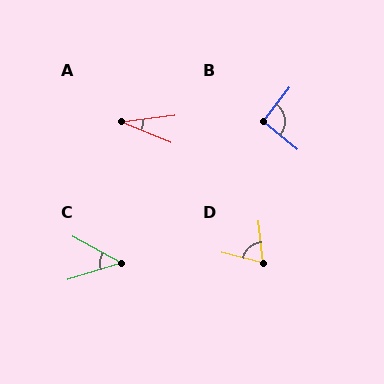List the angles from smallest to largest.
A (29°), C (46°), D (70°), B (92°).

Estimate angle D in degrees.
Approximately 70 degrees.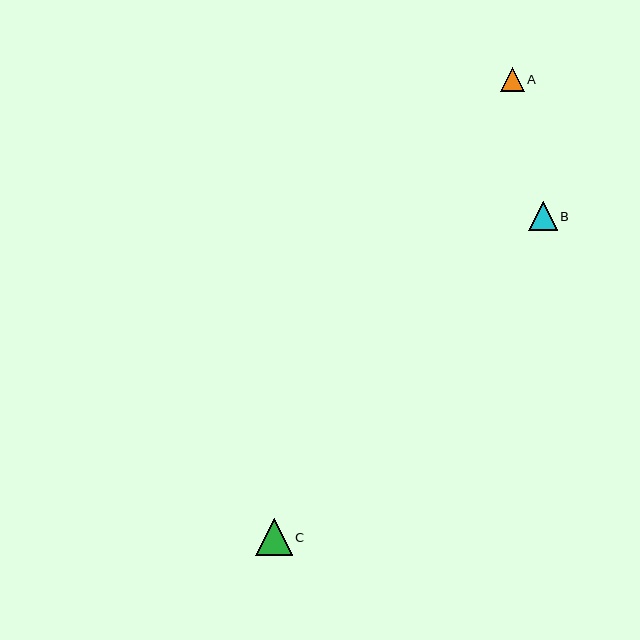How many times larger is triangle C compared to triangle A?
Triangle C is approximately 1.5 times the size of triangle A.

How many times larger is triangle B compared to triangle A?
Triangle B is approximately 1.2 times the size of triangle A.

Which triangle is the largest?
Triangle C is the largest with a size of approximately 37 pixels.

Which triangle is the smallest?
Triangle A is the smallest with a size of approximately 24 pixels.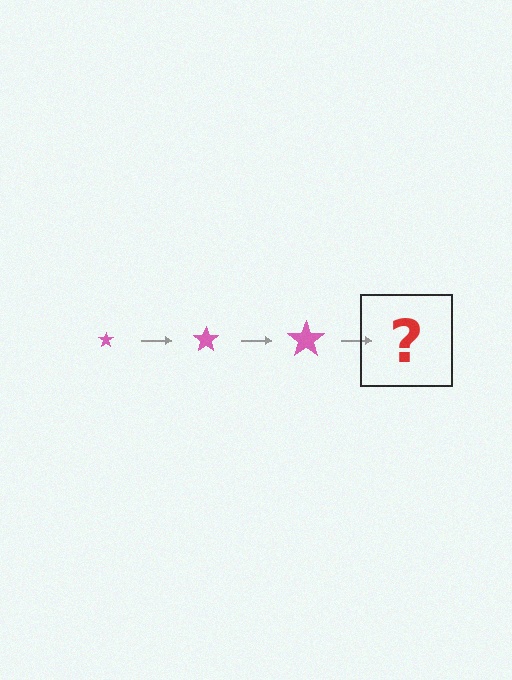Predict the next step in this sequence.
The next step is a pink star, larger than the previous one.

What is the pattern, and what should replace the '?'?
The pattern is that the star gets progressively larger each step. The '?' should be a pink star, larger than the previous one.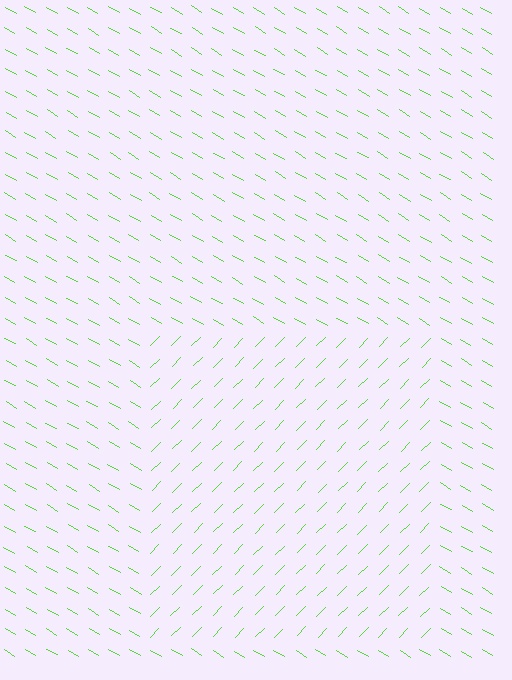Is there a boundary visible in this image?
Yes, there is a texture boundary formed by a change in line orientation.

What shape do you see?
I see a rectangle.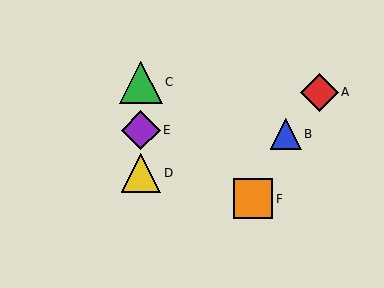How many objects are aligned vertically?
3 objects (C, D, E) are aligned vertically.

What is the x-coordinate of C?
Object C is at x≈141.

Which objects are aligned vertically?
Objects C, D, E are aligned vertically.